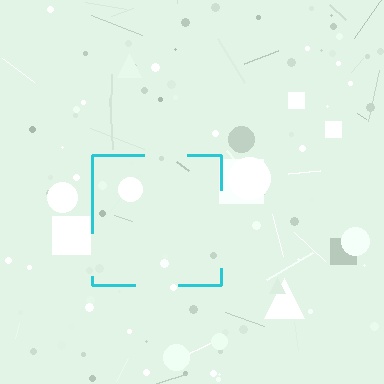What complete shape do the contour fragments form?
The contour fragments form a square.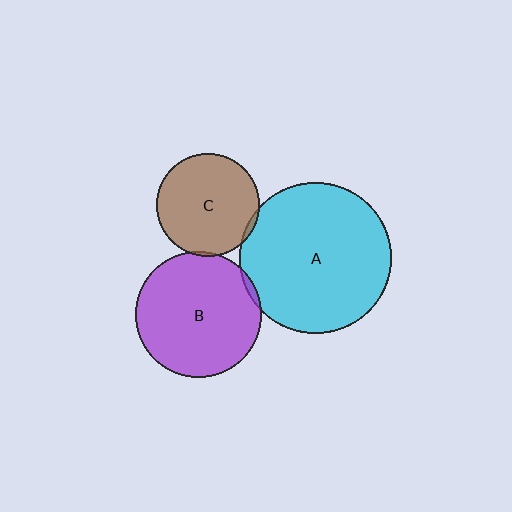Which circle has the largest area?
Circle A (cyan).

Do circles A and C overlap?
Yes.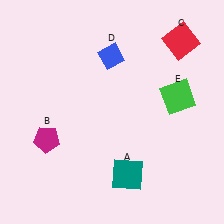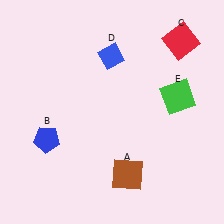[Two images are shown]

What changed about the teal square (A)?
In Image 1, A is teal. In Image 2, it changed to brown.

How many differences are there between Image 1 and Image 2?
There are 2 differences between the two images.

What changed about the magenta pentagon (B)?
In Image 1, B is magenta. In Image 2, it changed to blue.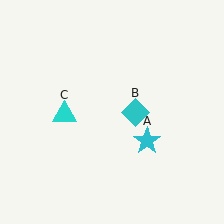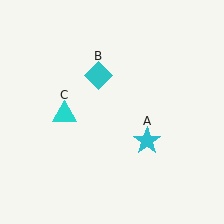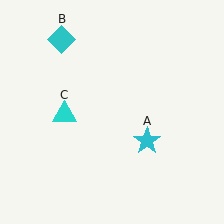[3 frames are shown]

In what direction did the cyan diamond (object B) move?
The cyan diamond (object B) moved up and to the left.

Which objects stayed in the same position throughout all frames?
Cyan star (object A) and cyan triangle (object C) remained stationary.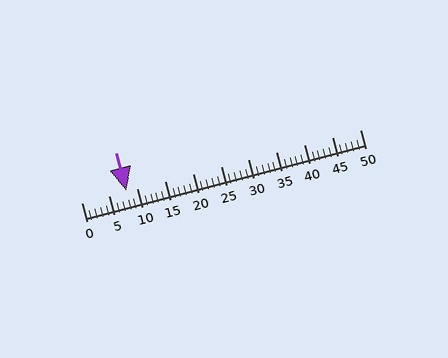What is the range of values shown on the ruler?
The ruler shows values from 0 to 50.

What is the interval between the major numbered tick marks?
The major tick marks are spaced 5 units apart.